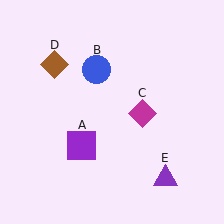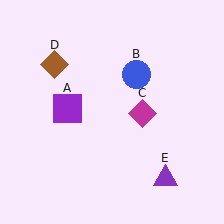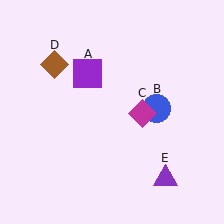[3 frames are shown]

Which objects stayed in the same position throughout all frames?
Magenta diamond (object C) and brown diamond (object D) and purple triangle (object E) remained stationary.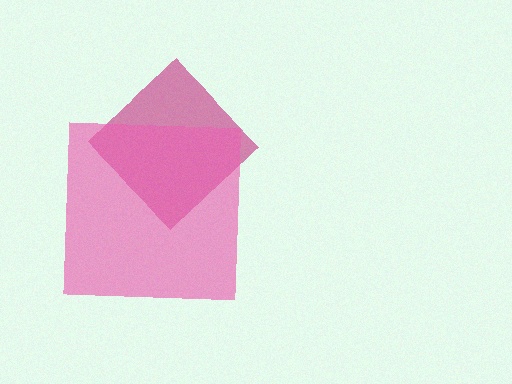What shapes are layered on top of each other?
The layered shapes are: a magenta diamond, a pink square.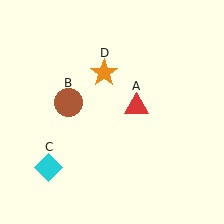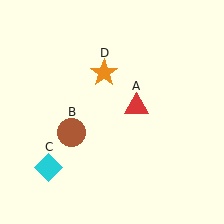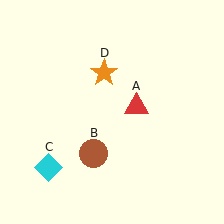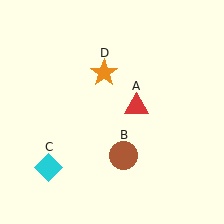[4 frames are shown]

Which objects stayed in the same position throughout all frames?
Red triangle (object A) and cyan diamond (object C) and orange star (object D) remained stationary.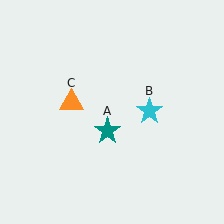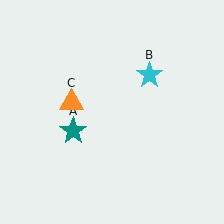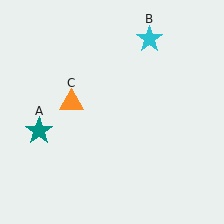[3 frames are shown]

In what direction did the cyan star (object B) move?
The cyan star (object B) moved up.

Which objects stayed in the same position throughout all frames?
Orange triangle (object C) remained stationary.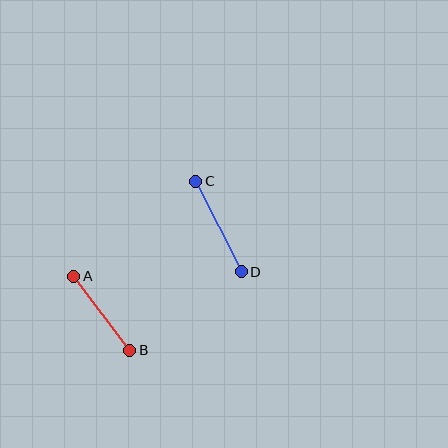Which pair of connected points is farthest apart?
Points C and D are farthest apart.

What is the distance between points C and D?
The distance is approximately 101 pixels.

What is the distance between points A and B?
The distance is approximately 93 pixels.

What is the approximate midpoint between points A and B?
The midpoint is at approximately (102, 313) pixels.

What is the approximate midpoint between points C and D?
The midpoint is at approximately (218, 227) pixels.